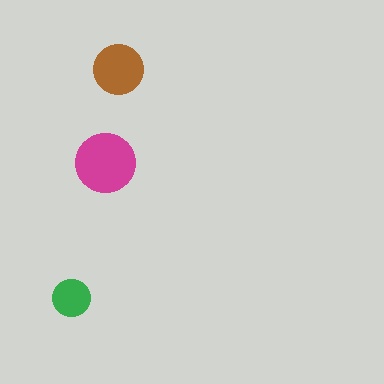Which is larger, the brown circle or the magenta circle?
The magenta one.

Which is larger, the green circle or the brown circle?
The brown one.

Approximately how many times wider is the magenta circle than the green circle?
About 1.5 times wider.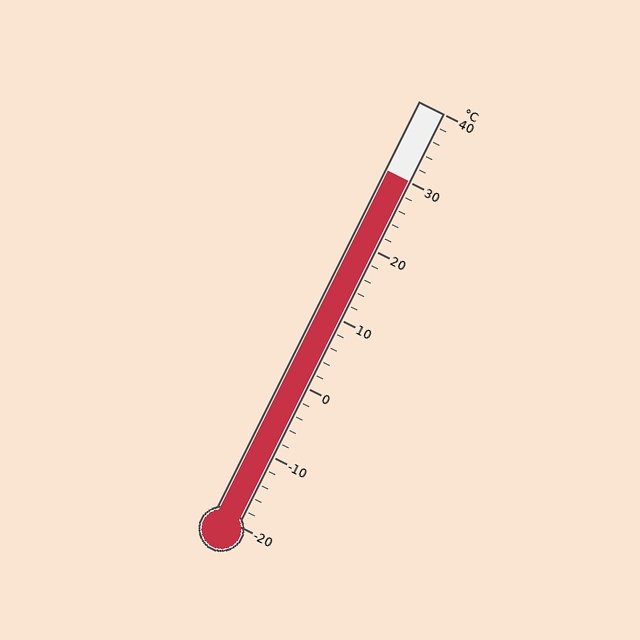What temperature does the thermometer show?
The thermometer shows approximately 30°C.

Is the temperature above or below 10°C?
The temperature is above 10°C.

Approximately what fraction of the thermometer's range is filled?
The thermometer is filled to approximately 85% of its range.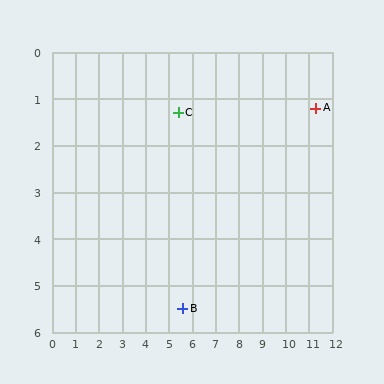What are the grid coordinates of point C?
Point C is at approximately (5.4, 1.3).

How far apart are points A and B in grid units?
Points A and B are about 7.1 grid units apart.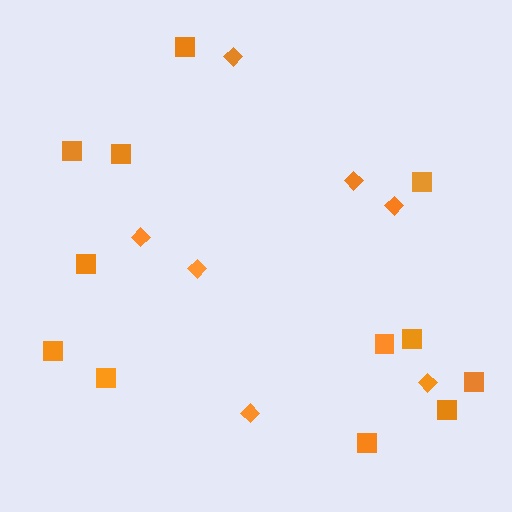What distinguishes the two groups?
There are 2 groups: one group of diamonds (7) and one group of squares (12).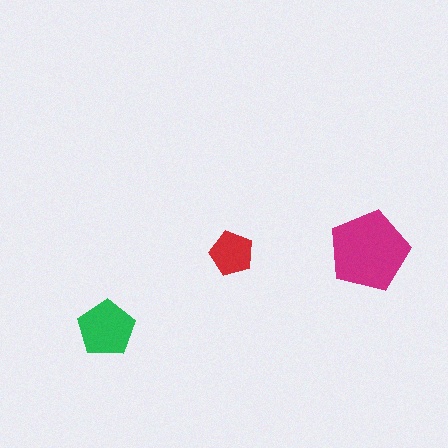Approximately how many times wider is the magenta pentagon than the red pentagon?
About 2 times wider.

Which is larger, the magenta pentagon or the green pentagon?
The magenta one.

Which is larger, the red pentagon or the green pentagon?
The green one.